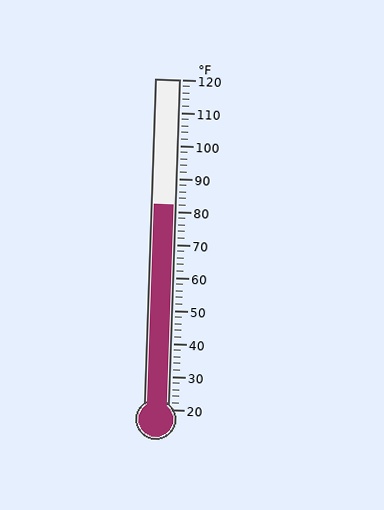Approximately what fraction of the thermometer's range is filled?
The thermometer is filled to approximately 60% of its range.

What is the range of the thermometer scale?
The thermometer scale ranges from 20°F to 120°F.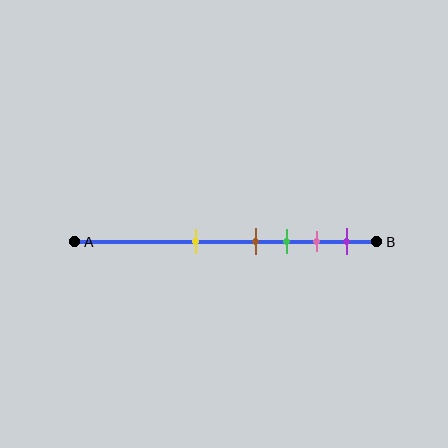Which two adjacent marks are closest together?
The brown and green marks are the closest adjacent pair.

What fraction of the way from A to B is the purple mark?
The purple mark is approximately 90% (0.9) of the way from A to B.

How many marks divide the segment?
There are 5 marks dividing the segment.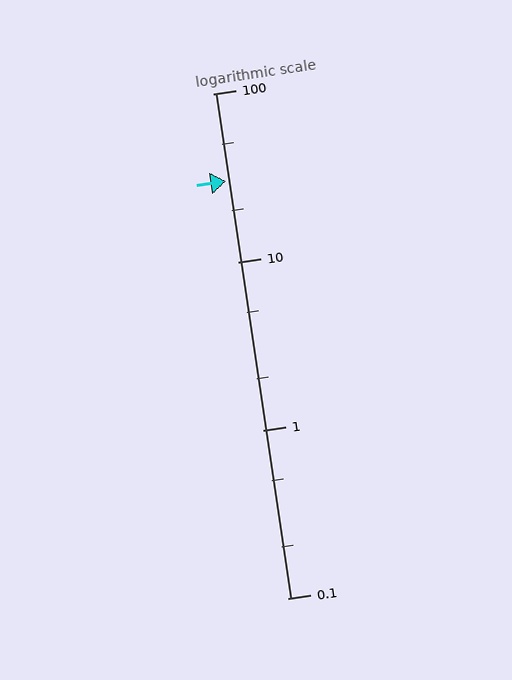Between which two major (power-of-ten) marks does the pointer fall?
The pointer is between 10 and 100.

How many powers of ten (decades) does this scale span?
The scale spans 3 decades, from 0.1 to 100.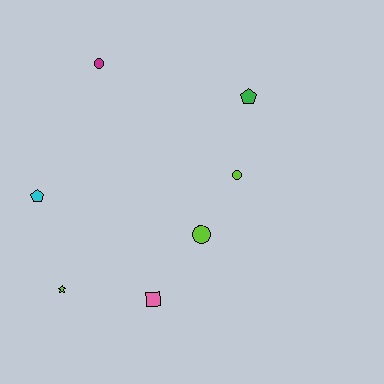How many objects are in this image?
There are 7 objects.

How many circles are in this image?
There are 3 circles.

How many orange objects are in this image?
There are no orange objects.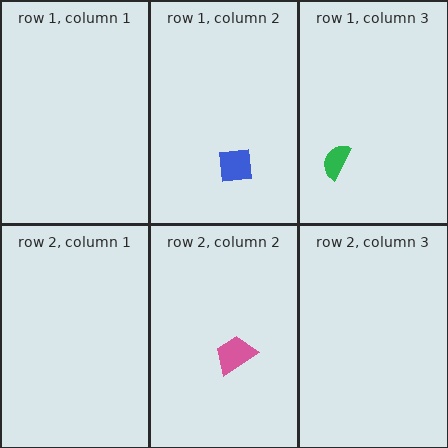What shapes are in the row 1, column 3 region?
The green semicircle.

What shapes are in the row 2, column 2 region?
The pink trapezoid.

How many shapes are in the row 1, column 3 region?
1.